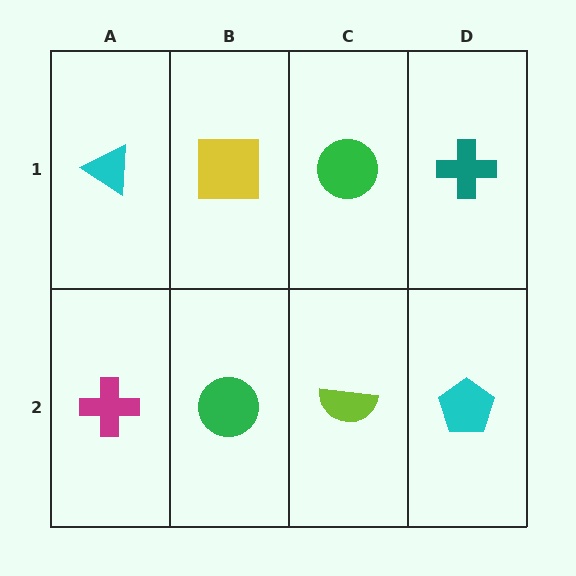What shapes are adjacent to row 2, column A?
A cyan triangle (row 1, column A), a green circle (row 2, column B).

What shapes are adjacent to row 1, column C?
A lime semicircle (row 2, column C), a yellow square (row 1, column B), a teal cross (row 1, column D).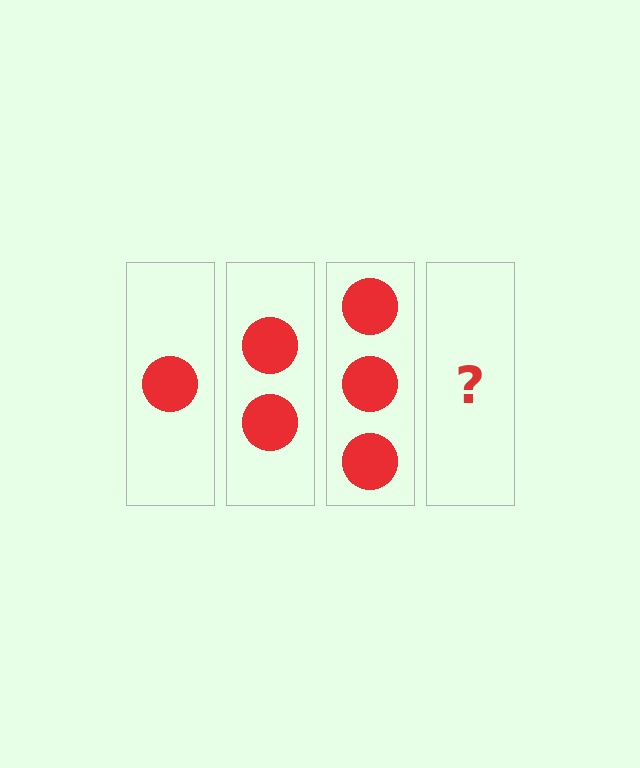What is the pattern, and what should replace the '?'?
The pattern is that each step adds one more circle. The '?' should be 4 circles.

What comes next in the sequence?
The next element should be 4 circles.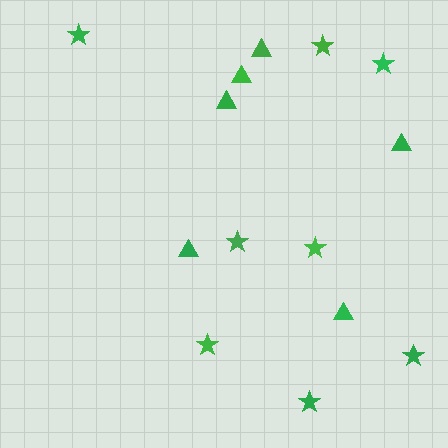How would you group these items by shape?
There are 2 groups: one group of triangles (6) and one group of stars (8).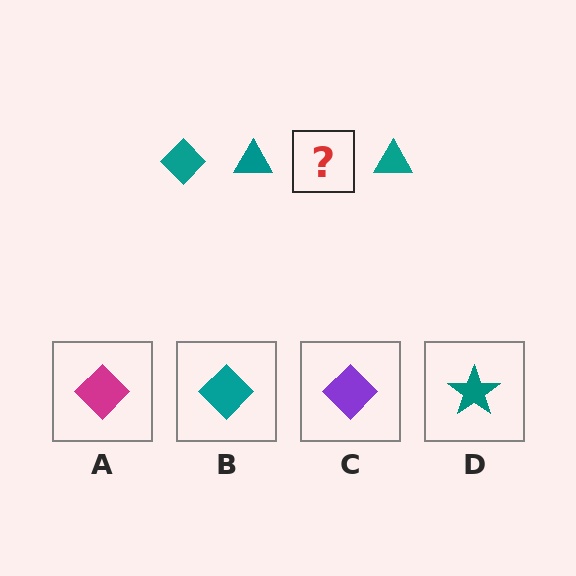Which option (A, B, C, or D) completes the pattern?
B.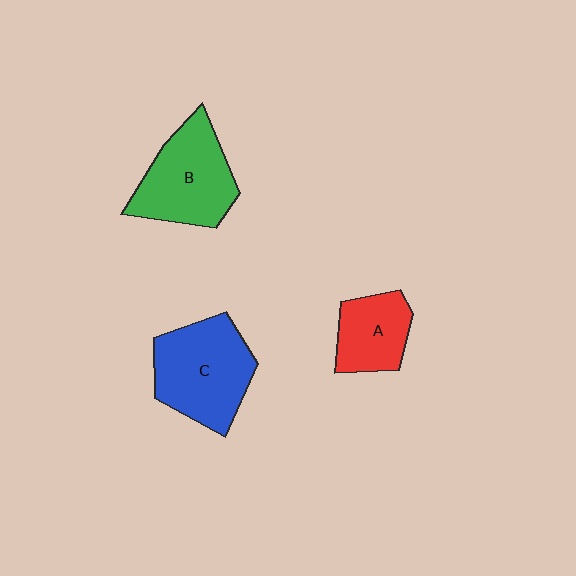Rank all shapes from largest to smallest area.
From largest to smallest: C (blue), B (green), A (red).